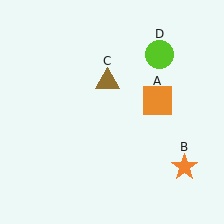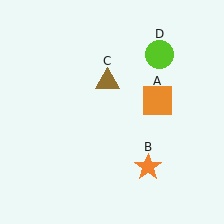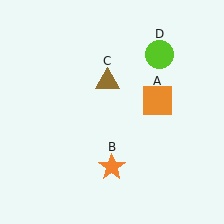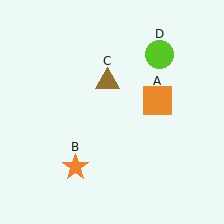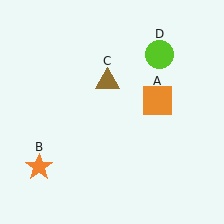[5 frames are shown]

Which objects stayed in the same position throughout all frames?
Orange square (object A) and brown triangle (object C) and lime circle (object D) remained stationary.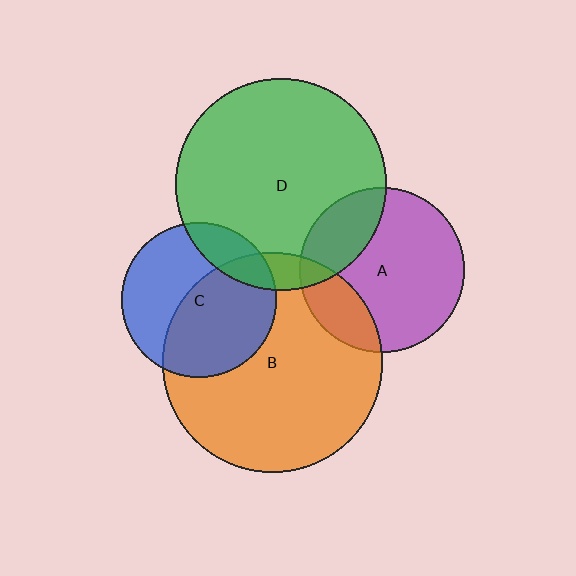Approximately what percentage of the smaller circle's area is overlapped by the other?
Approximately 10%.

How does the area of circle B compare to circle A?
Approximately 1.8 times.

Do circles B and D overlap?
Yes.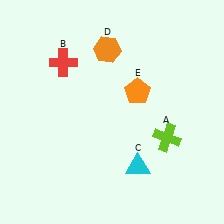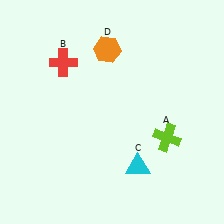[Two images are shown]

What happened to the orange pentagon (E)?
The orange pentagon (E) was removed in Image 2. It was in the top-right area of Image 1.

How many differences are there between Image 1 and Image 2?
There is 1 difference between the two images.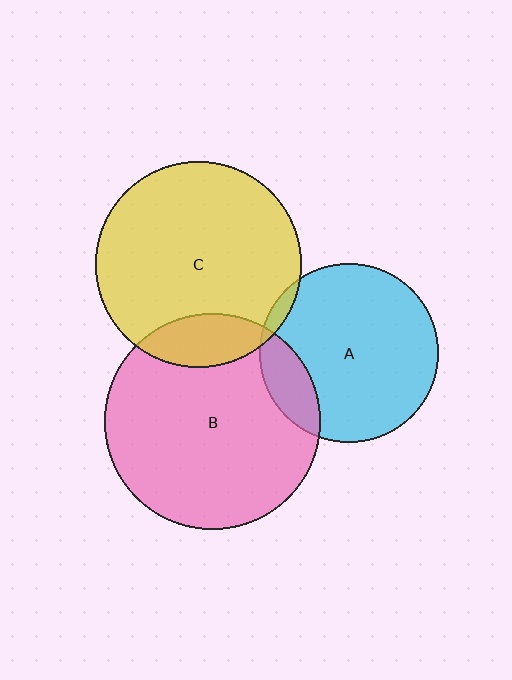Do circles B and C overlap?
Yes.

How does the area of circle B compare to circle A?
Approximately 1.5 times.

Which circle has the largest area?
Circle B (pink).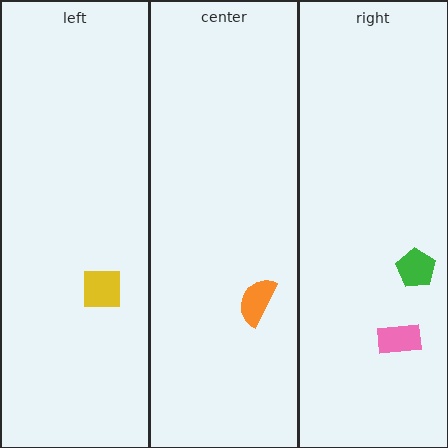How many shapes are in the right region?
2.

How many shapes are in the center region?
1.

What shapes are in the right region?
The green pentagon, the pink rectangle.